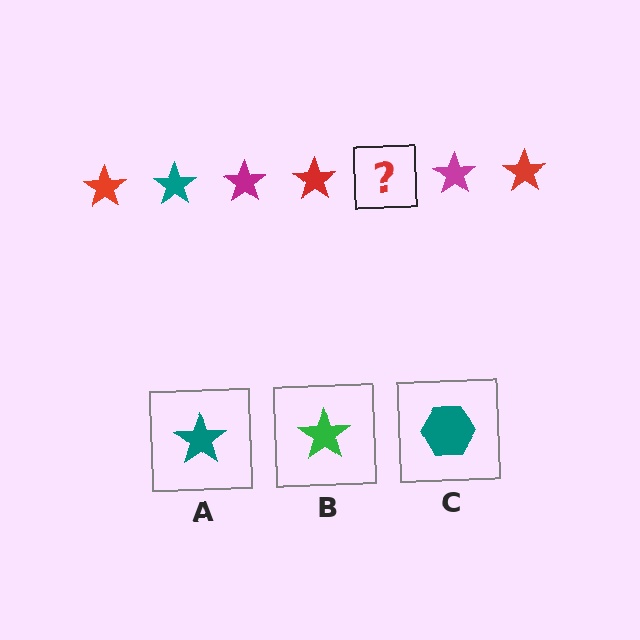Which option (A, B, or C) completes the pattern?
A.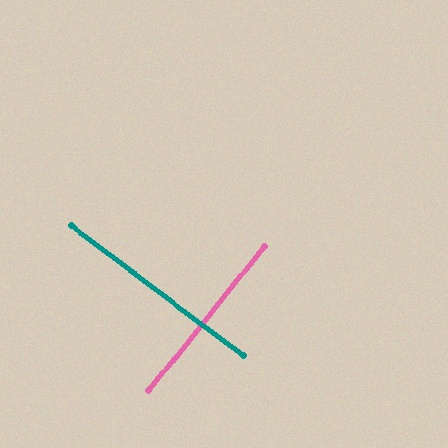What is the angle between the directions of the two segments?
Approximately 89 degrees.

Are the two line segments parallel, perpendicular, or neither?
Perpendicular — they meet at approximately 89°.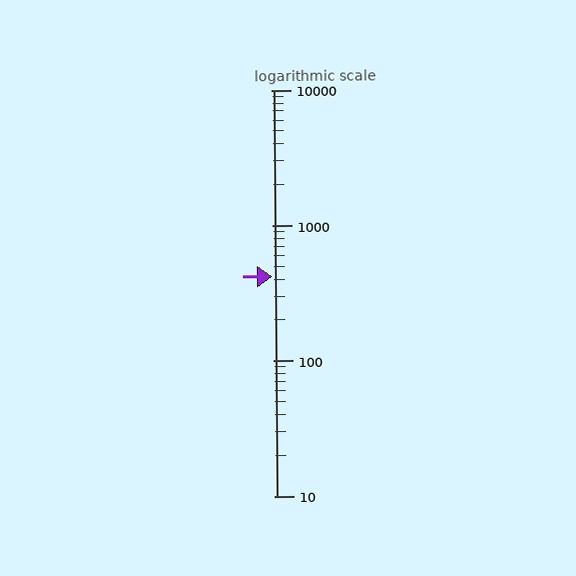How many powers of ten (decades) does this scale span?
The scale spans 3 decades, from 10 to 10000.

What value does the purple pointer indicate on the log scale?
The pointer indicates approximately 420.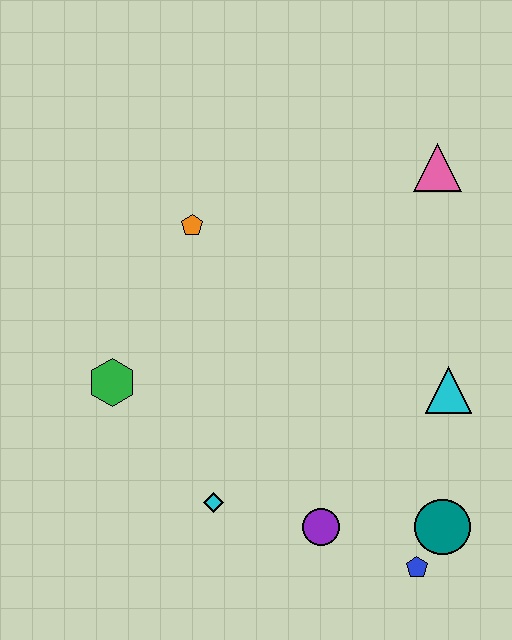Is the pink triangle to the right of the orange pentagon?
Yes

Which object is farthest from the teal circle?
The orange pentagon is farthest from the teal circle.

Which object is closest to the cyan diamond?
The purple circle is closest to the cyan diamond.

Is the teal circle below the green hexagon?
Yes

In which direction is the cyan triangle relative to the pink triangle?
The cyan triangle is below the pink triangle.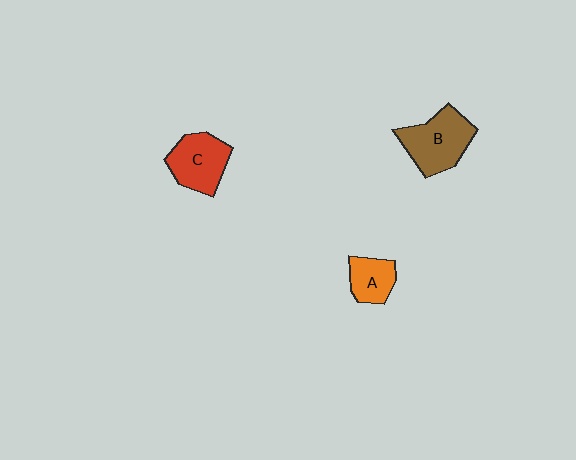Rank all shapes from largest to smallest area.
From largest to smallest: B (brown), C (red), A (orange).